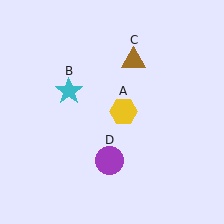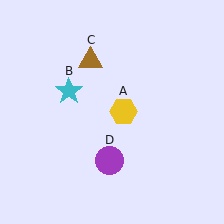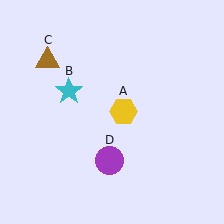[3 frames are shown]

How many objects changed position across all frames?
1 object changed position: brown triangle (object C).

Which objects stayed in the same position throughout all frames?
Yellow hexagon (object A) and cyan star (object B) and purple circle (object D) remained stationary.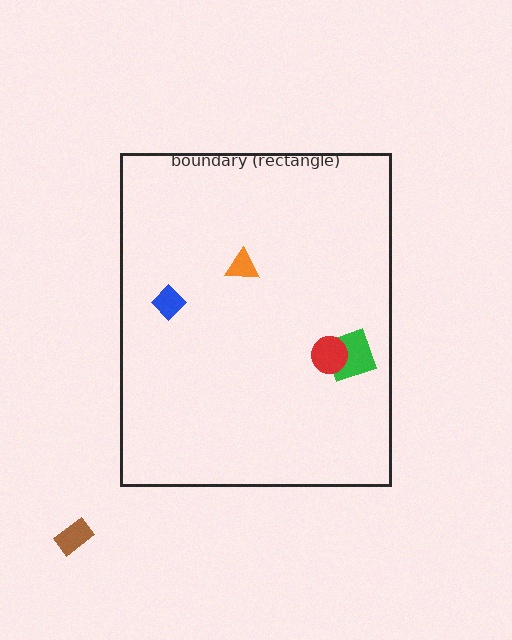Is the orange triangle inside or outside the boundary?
Inside.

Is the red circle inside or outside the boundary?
Inside.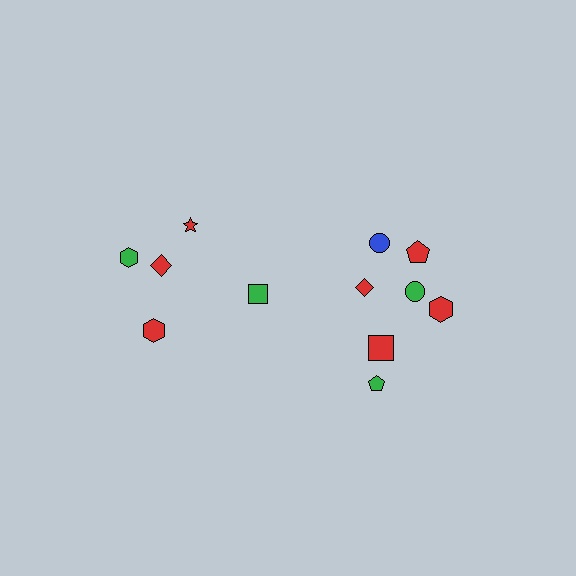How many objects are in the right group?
There are 7 objects.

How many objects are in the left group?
There are 5 objects.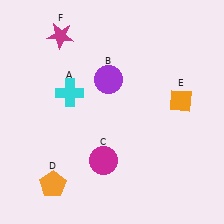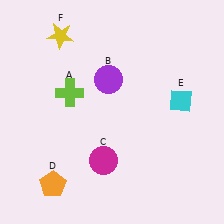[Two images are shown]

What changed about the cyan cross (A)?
In Image 1, A is cyan. In Image 2, it changed to lime.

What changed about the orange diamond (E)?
In Image 1, E is orange. In Image 2, it changed to cyan.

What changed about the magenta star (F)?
In Image 1, F is magenta. In Image 2, it changed to yellow.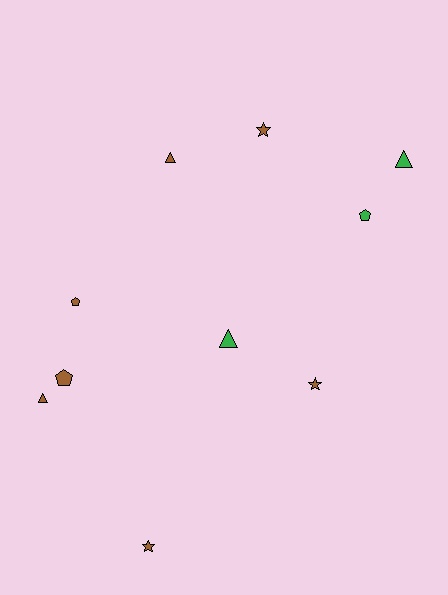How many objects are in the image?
There are 10 objects.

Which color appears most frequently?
Brown, with 7 objects.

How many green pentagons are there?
There is 1 green pentagon.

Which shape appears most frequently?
Triangle, with 4 objects.